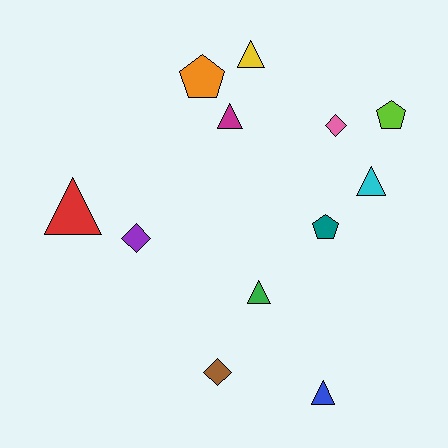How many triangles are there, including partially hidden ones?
There are 6 triangles.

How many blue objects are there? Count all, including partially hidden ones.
There is 1 blue object.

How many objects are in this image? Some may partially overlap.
There are 12 objects.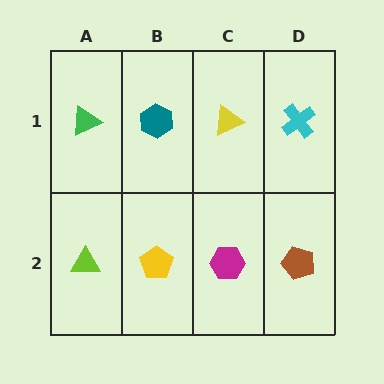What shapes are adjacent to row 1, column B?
A yellow pentagon (row 2, column B), a green triangle (row 1, column A), a yellow triangle (row 1, column C).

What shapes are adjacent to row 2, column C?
A yellow triangle (row 1, column C), a yellow pentagon (row 2, column B), a brown pentagon (row 2, column D).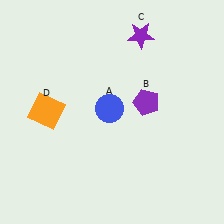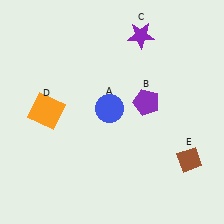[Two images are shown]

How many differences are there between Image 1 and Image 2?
There is 1 difference between the two images.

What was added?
A brown diamond (E) was added in Image 2.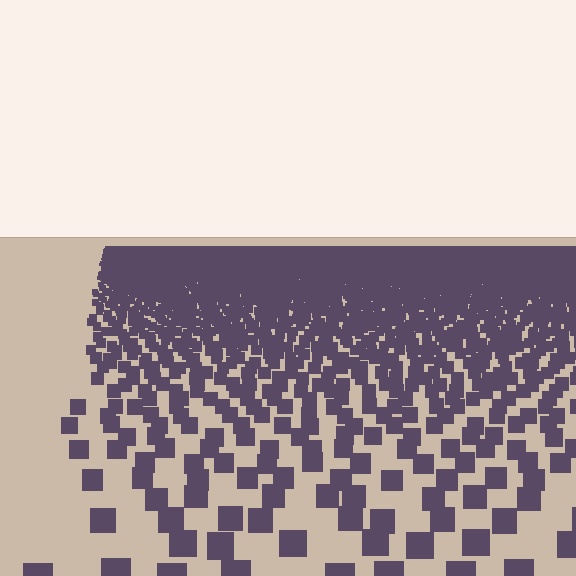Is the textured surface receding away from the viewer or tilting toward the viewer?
The surface is receding away from the viewer. Texture elements get smaller and denser toward the top.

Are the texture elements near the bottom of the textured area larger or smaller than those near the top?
Larger. Near the bottom, elements are closer to the viewer and appear at a bigger on-screen size.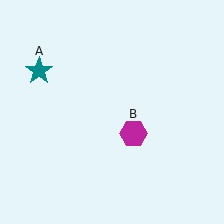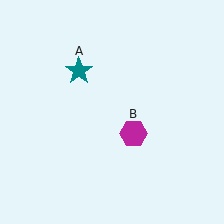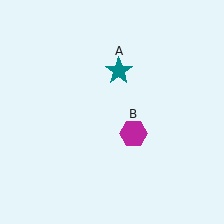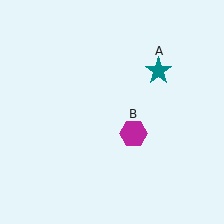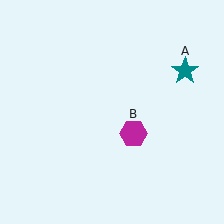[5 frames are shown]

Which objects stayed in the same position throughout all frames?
Magenta hexagon (object B) remained stationary.